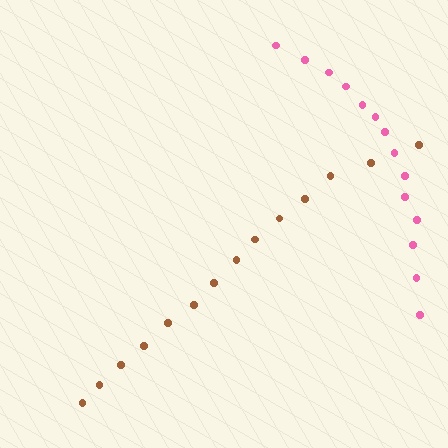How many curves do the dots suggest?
There are 2 distinct paths.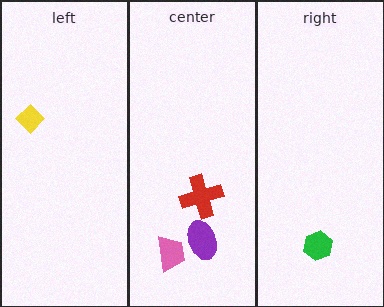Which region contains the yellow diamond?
The left region.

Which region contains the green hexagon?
The right region.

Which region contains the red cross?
The center region.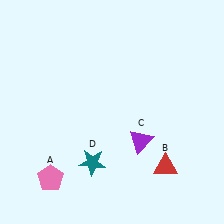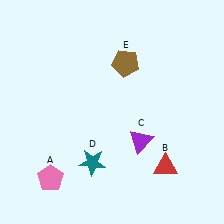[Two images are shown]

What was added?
A brown pentagon (E) was added in Image 2.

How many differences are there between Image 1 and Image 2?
There is 1 difference between the two images.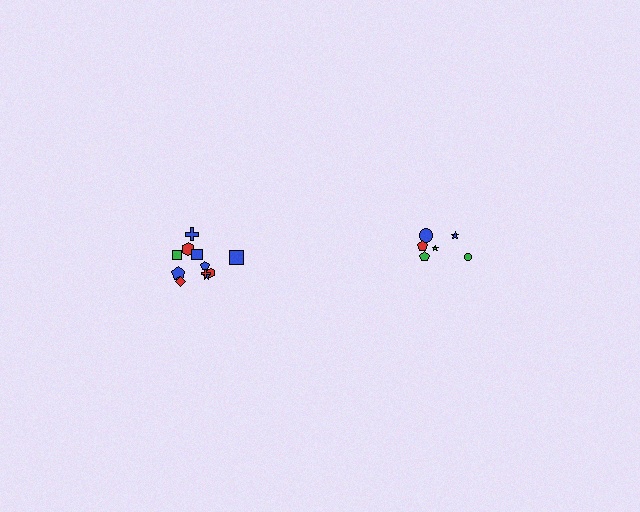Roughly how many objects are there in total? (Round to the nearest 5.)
Roughly 20 objects in total.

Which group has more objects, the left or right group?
The left group.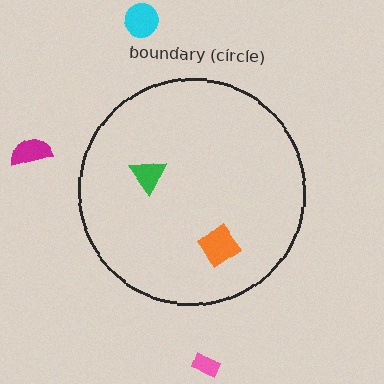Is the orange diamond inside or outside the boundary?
Inside.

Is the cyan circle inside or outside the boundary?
Outside.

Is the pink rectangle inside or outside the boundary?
Outside.